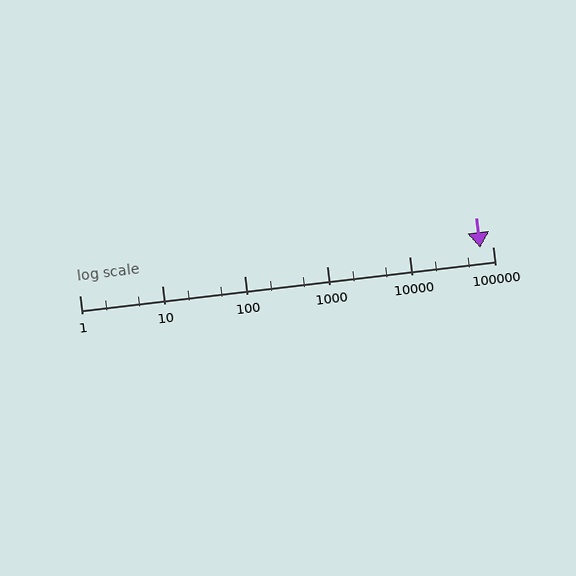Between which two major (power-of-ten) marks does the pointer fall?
The pointer is between 10000 and 100000.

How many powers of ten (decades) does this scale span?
The scale spans 5 decades, from 1 to 100000.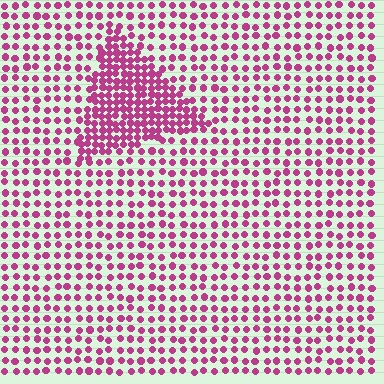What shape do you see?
I see a triangle.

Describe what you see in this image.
The image contains small magenta elements arranged at two different densities. A triangle-shaped region is visible where the elements are more densely packed than the surrounding area.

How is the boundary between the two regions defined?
The boundary is defined by a change in element density (approximately 2.2x ratio). All elements are the same color, size, and shape.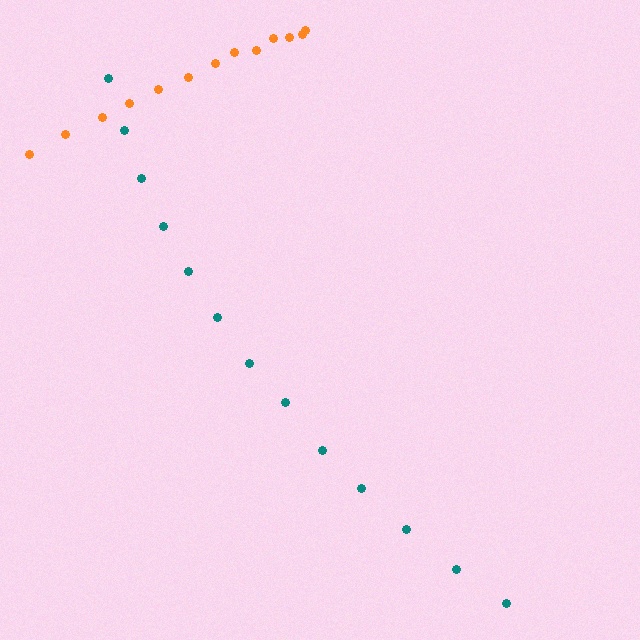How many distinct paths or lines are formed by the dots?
There are 2 distinct paths.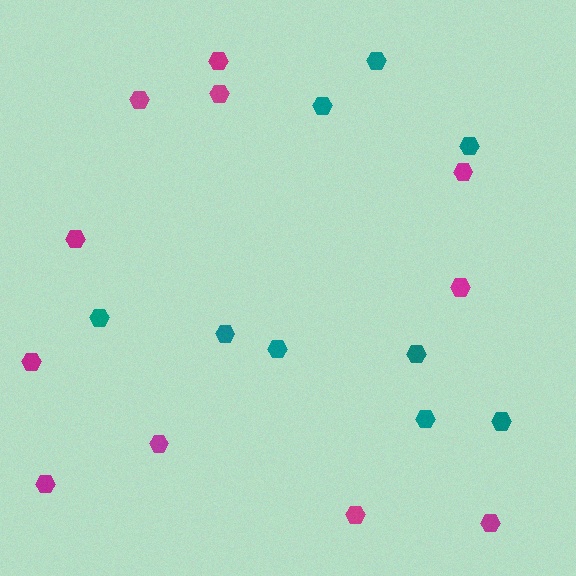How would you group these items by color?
There are 2 groups: one group of teal hexagons (9) and one group of magenta hexagons (11).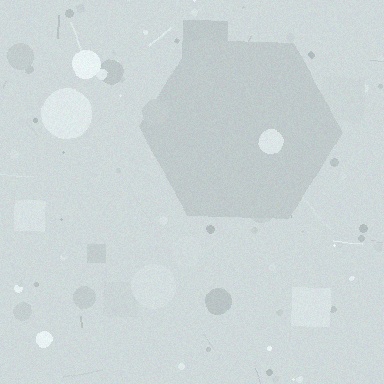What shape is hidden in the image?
A hexagon is hidden in the image.